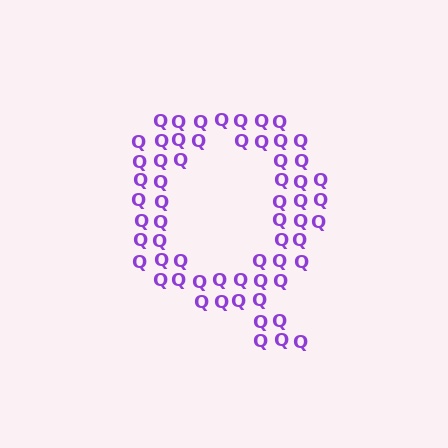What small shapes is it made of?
It is made of small letter Q's.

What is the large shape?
The large shape is the letter Q.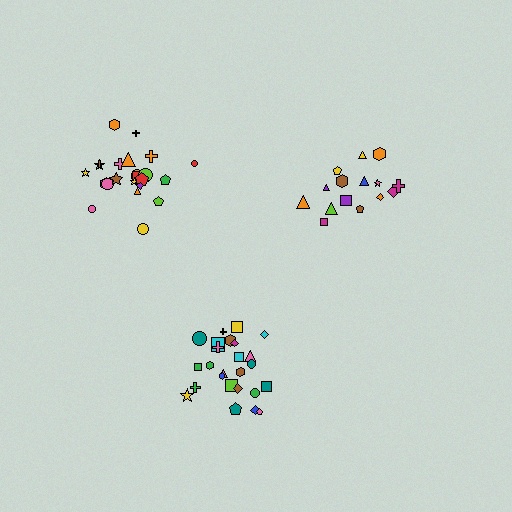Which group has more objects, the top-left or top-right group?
The top-left group.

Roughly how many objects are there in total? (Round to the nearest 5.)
Roughly 65 objects in total.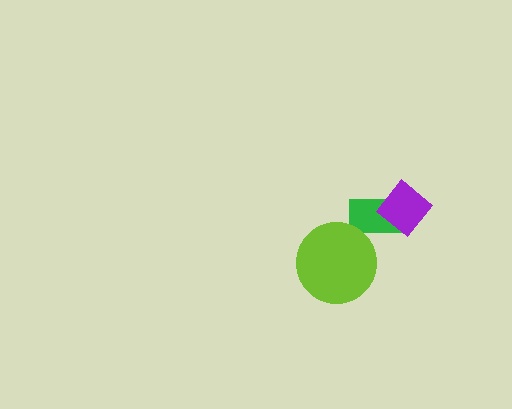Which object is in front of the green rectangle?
The purple diamond is in front of the green rectangle.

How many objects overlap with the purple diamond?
1 object overlaps with the purple diamond.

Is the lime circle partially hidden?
No, no other shape covers it.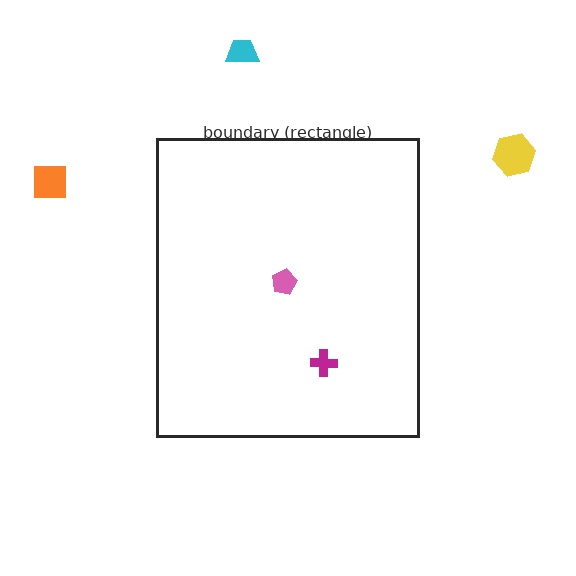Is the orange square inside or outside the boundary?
Outside.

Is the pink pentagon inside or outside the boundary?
Inside.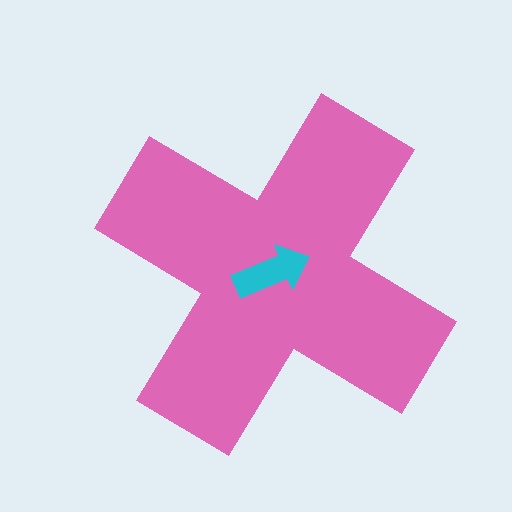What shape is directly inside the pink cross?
The cyan arrow.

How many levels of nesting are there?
2.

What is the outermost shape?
The pink cross.